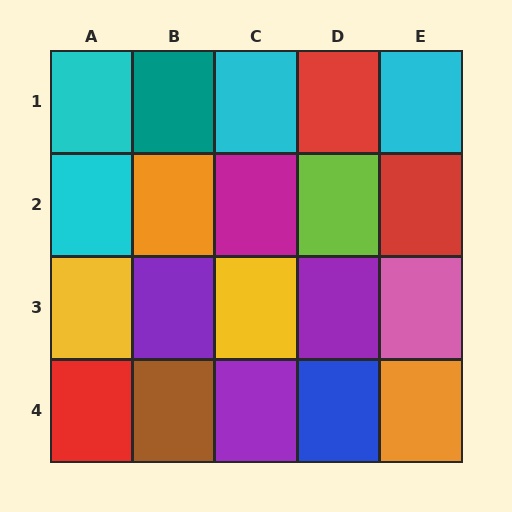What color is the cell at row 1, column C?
Cyan.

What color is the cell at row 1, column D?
Red.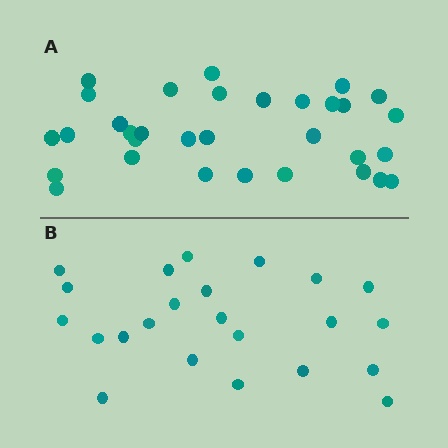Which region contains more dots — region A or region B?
Region A (the top region) has more dots.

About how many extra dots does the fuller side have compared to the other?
Region A has roughly 8 or so more dots than region B.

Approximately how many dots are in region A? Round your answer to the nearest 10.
About 30 dots. (The exact count is 32, which rounds to 30.)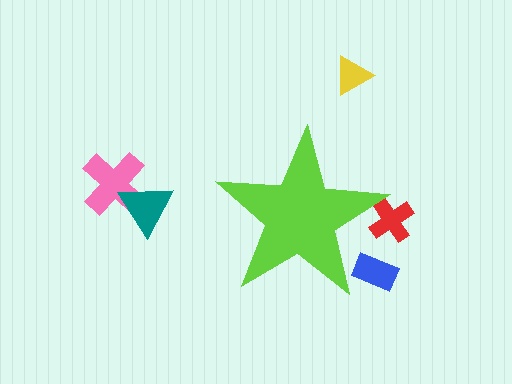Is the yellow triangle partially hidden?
No, the yellow triangle is fully visible.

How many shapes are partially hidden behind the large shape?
2 shapes are partially hidden.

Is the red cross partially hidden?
Yes, the red cross is partially hidden behind the lime star.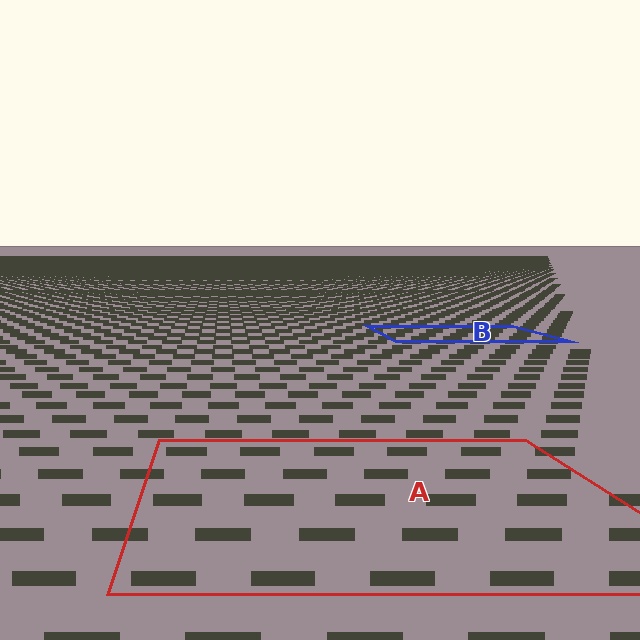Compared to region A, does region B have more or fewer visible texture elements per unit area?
Region B has more texture elements per unit area — they are packed more densely because it is farther away.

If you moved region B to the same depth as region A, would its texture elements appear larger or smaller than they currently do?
They would appear larger. At a closer depth, the same texture elements are projected at a bigger on-screen size.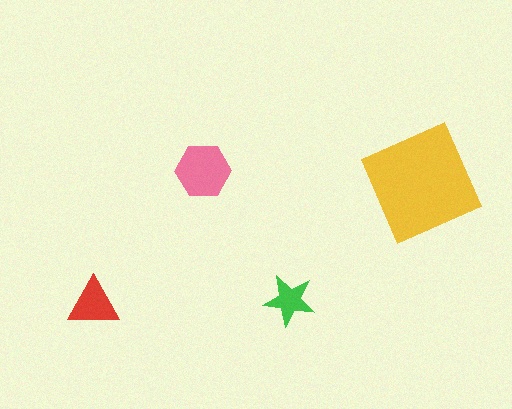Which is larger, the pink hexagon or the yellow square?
The yellow square.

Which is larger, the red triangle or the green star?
The red triangle.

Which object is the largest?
The yellow square.